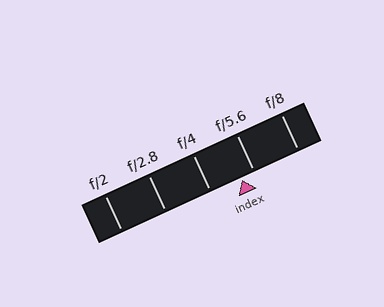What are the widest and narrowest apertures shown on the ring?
The widest aperture shown is f/2 and the narrowest is f/8.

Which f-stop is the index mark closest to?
The index mark is closest to f/5.6.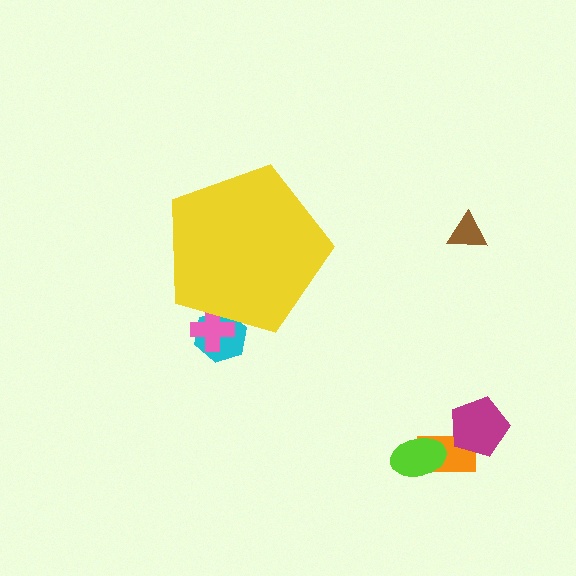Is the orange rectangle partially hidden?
No, the orange rectangle is fully visible.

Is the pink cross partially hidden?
Yes, the pink cross is partially hidden behind the yellow pentagon.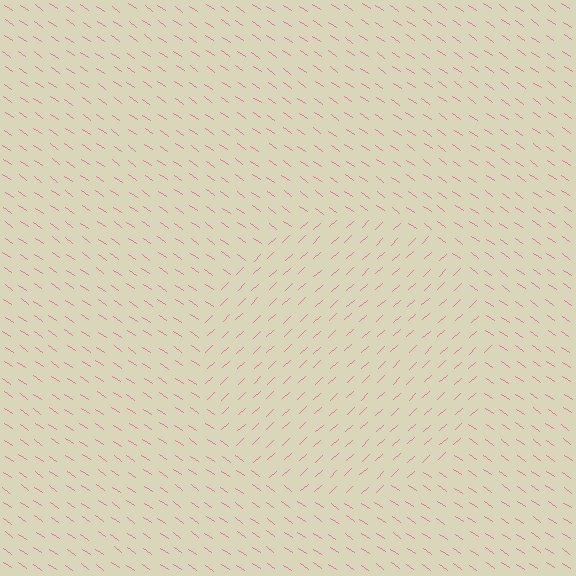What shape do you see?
I see a circle.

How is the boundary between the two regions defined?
The boundary is defined purely by a change in line orientation (approximately 77 degrees difference). All lines are the same color and thickness.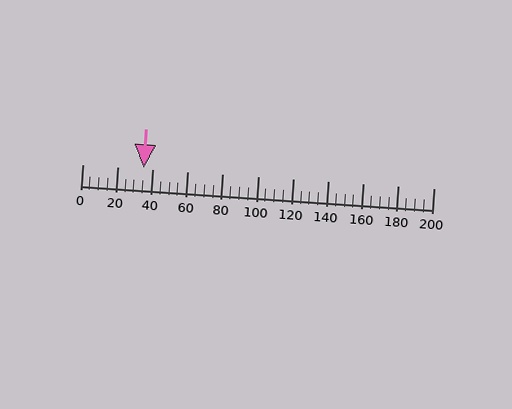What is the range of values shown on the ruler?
The ruler shows values from 0 to 200.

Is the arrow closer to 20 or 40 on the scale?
The arrow is closer to 40.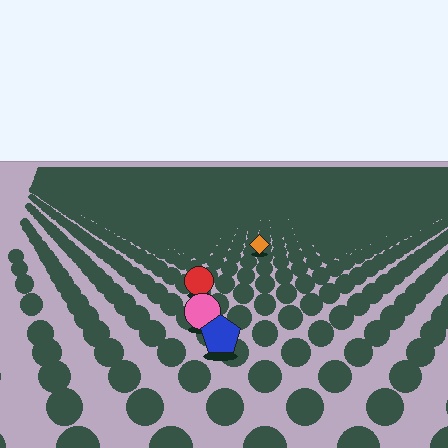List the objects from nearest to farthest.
From nearest to farthest: the blue pentagon, the pink circle, the red circle, the orange diamond.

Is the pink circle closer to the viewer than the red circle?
Yes. The pink circle is closer — you can tell from the texture gradient: the ground texture is coarser near it.